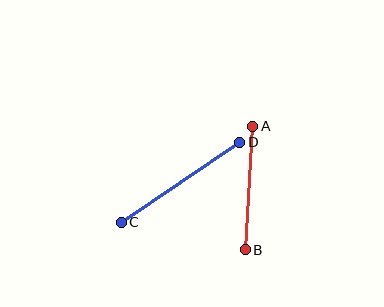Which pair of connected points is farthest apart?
Points C and D are farthest apart.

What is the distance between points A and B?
The distance is approximately 124 pixels.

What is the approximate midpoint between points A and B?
The midpoint is at approximately (249, 188) pixels.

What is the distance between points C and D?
The distance is approximately 143 pixels.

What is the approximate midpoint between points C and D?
The midpoint is at approximately (180, 182) pixels.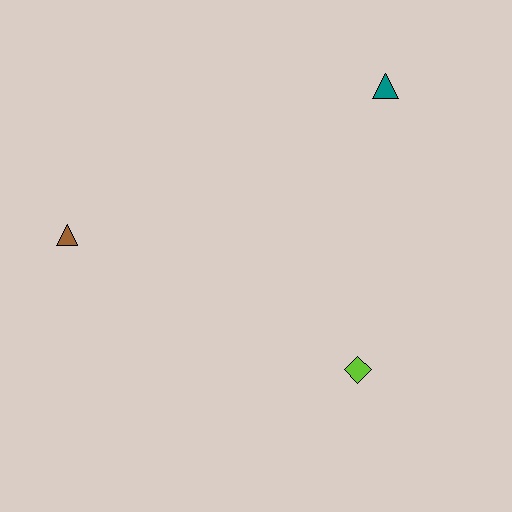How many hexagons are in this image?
There are no hexagons.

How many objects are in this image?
There are 3 objects.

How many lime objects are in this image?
There is 1 lime object.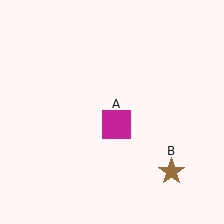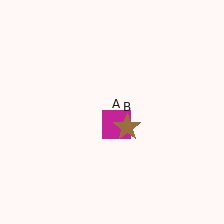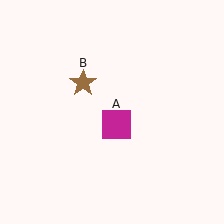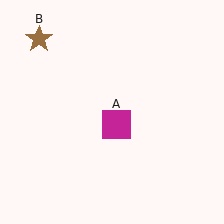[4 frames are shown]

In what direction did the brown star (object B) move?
The brown star (object B) moved up and to the left.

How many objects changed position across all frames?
1 object changed position: brown star (object B).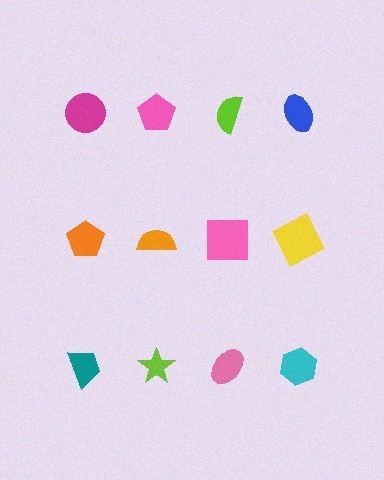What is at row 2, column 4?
A yellow square.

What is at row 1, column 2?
A pink pentagon.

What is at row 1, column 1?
A magenta circle.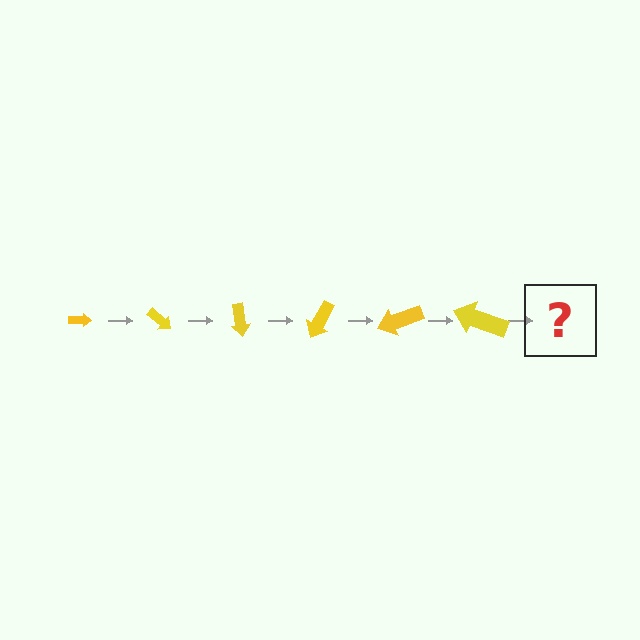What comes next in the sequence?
The next element should be an arrow, larger than the previous one and rotated 240 degrees from the start.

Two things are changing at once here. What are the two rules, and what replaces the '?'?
The two rules are that the arrow grows larger each step and it rotates 40 degrees each step. The '?' should be an arrow, larger than the previous one and rotated 240 degrees from the start.